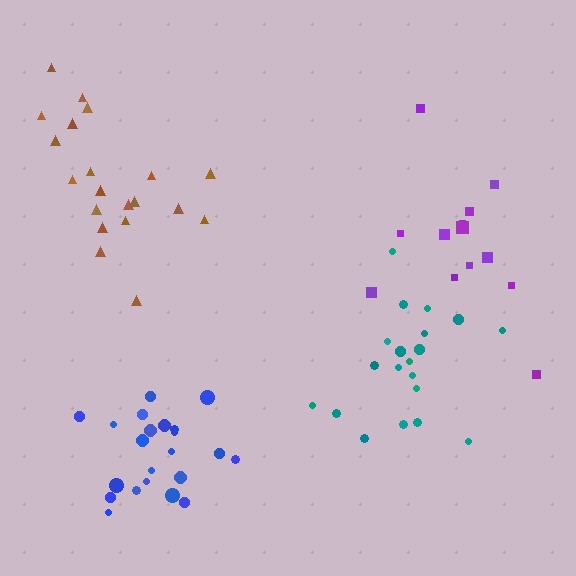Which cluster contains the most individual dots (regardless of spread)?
Blue (22).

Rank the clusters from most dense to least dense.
blue, brown, purple, teal.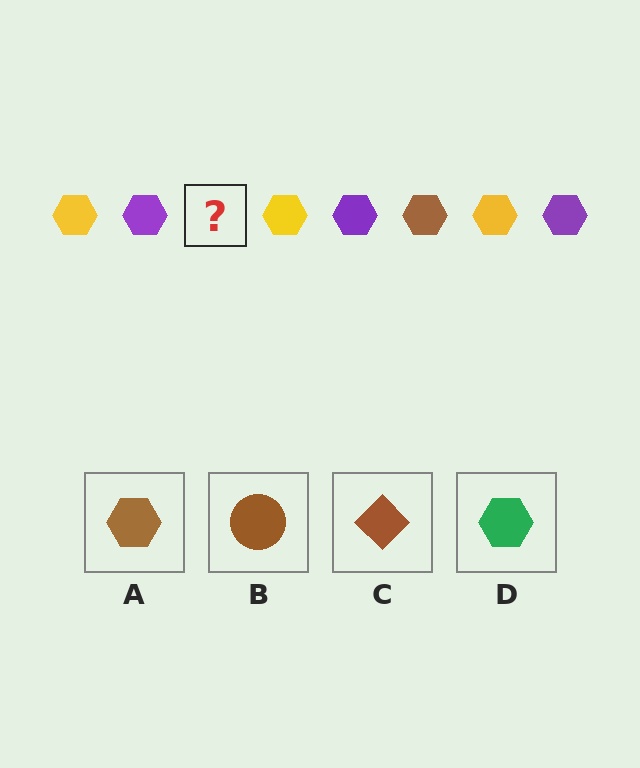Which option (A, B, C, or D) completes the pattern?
A.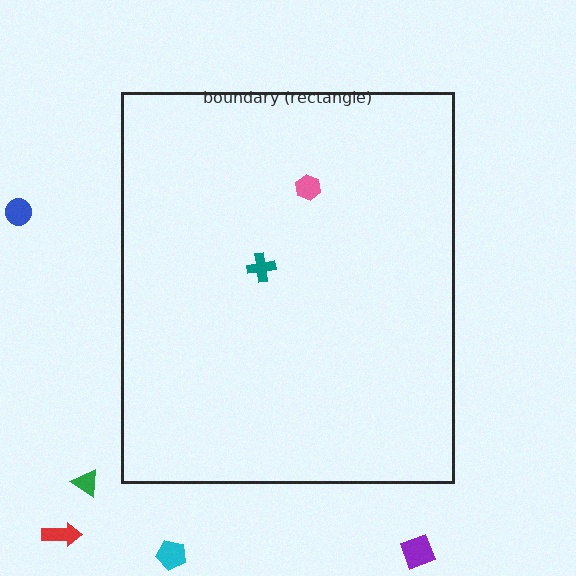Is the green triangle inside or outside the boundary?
Outside.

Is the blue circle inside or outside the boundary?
Outside.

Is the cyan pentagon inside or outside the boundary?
Outside.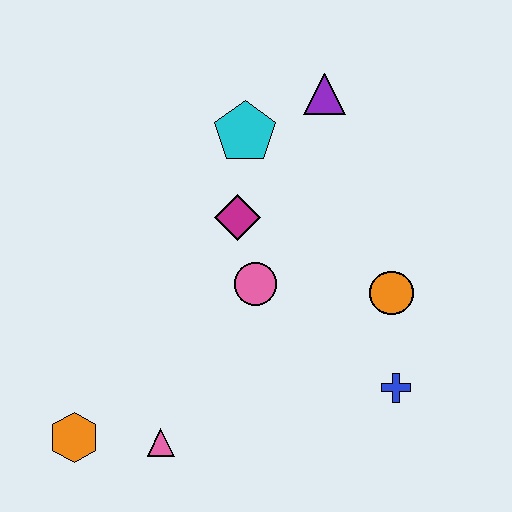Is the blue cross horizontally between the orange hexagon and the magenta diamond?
No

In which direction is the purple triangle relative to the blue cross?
The purple triangle is above the blue cross.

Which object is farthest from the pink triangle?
The purple triangle is farthest from the pink triangle.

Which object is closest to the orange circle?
The blue cross is closest to the orange circle.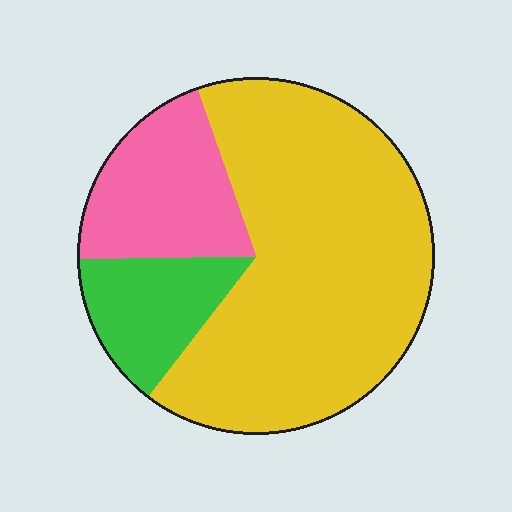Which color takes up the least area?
Green, at roughly 15%.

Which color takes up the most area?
Yellow, at roughly 65%.